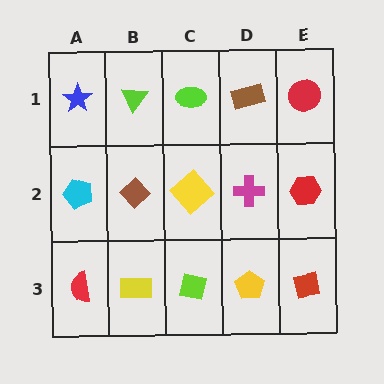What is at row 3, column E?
A red square.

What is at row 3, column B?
A yellow rectangle.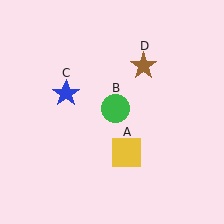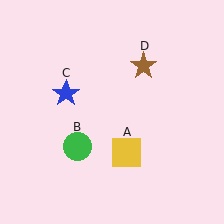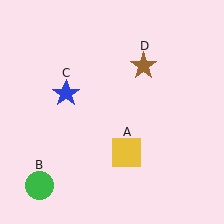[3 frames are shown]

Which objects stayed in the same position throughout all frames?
Yellow square (object A) and blue star (object C) and brown star (object D) remained stationary.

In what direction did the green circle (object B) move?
The green circle (object B) moved down and to the left.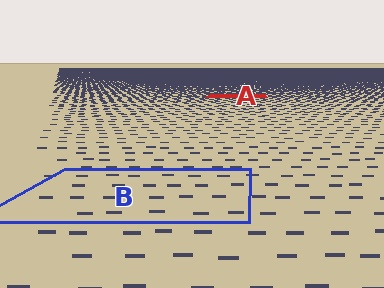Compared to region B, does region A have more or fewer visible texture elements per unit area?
Region A has more texture elements per unit area — they are packed more densely because it is farther away.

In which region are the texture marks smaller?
The texture marks are smaller in region A, because it is farther away.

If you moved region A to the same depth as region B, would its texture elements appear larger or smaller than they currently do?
They would appear larger. At a closer depth, the same texture elements are projected at a bigger on-screen size.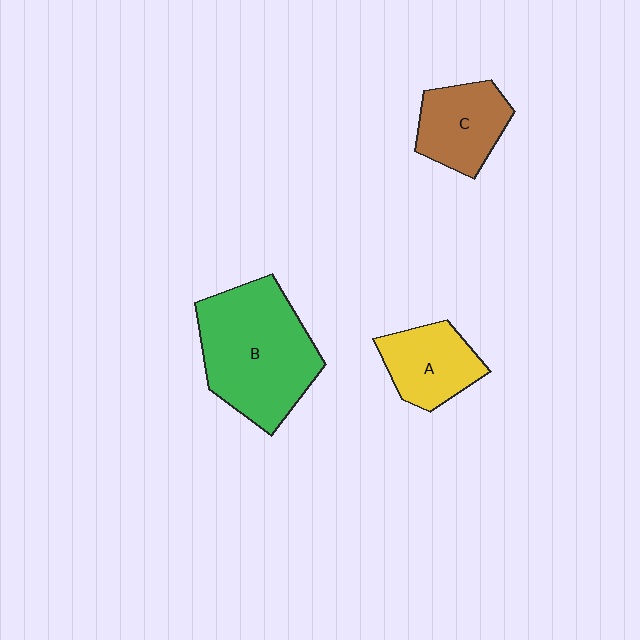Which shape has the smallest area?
Shape A (yellow).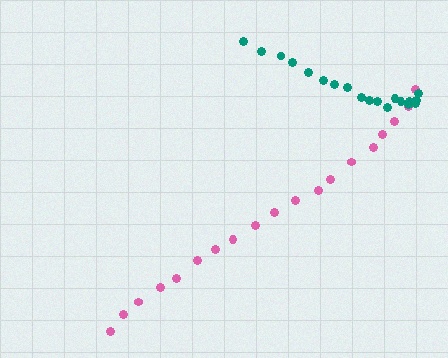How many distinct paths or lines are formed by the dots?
There are 2 distinct paths.